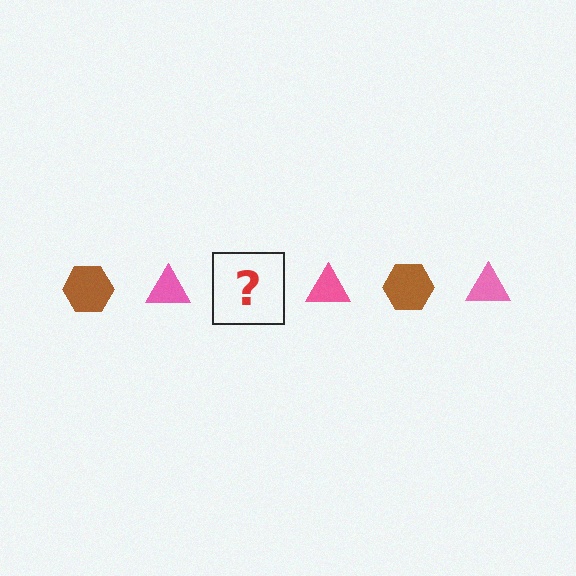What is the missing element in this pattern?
The missing element is a brown hexagon.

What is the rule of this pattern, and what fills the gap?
The rule is that the pattern alternates between brown hexagon and pink triangle. The gap should be filled with a brown hexagon.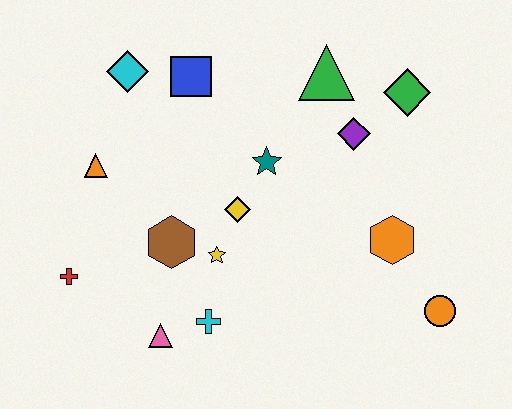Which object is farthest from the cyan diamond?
The orange circle is farthest from the cyan diamond.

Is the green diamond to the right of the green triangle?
Yes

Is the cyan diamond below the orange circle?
No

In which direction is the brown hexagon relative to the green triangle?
The brown hexagon is below the green triangle.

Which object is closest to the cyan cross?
The pink triangle is closest to the cyan cross.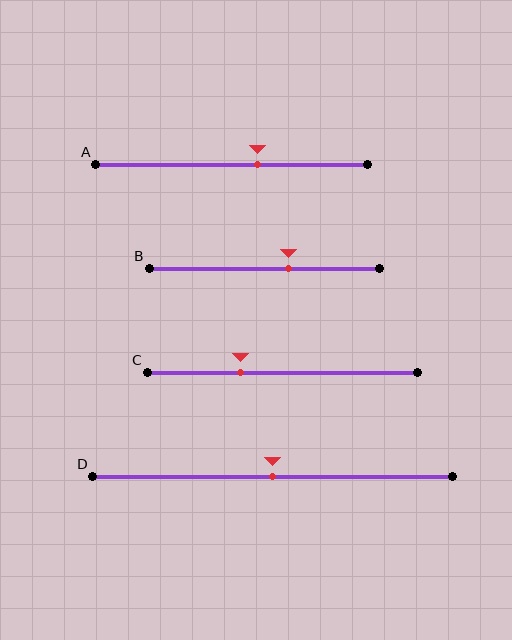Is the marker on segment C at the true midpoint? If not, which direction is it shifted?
No, the marker on segment C is shifted to the left by about 15% of the segment length.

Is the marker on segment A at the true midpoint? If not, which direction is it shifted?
No, the marker on segment A is shifted to the right by about 10% of the segment length.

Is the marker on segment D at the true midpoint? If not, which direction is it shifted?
Yes, the marker on segment D is at the true midpoint.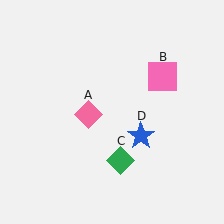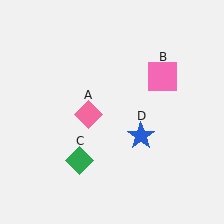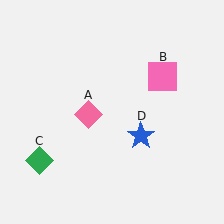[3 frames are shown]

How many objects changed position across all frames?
1 object changed position: green diamond (object C).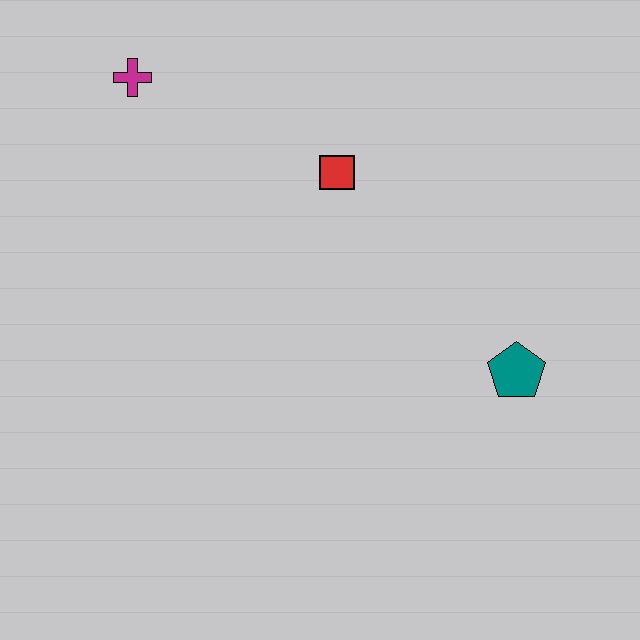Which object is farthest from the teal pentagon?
The magenta cross is farthest from the teal pentagon.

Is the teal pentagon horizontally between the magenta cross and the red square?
No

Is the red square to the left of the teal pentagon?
Yes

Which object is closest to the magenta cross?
The red square is closest to the magenta cross.